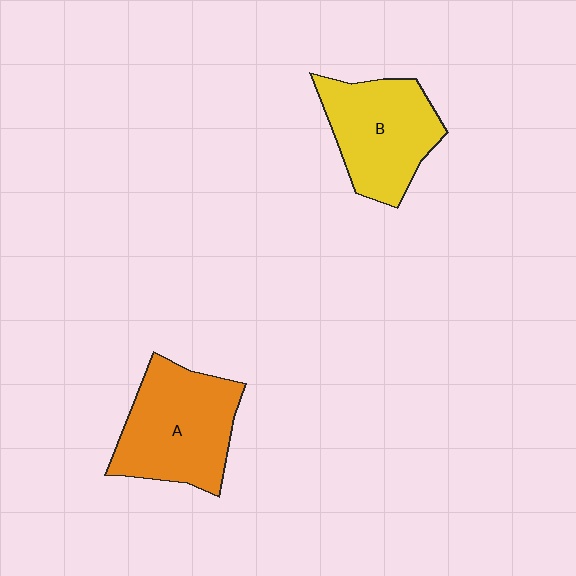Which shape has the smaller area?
Shape B (yellow).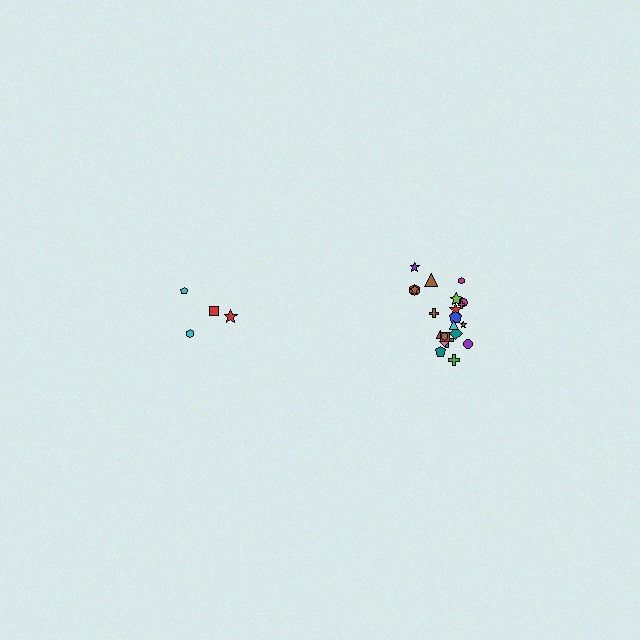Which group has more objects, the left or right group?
The right group.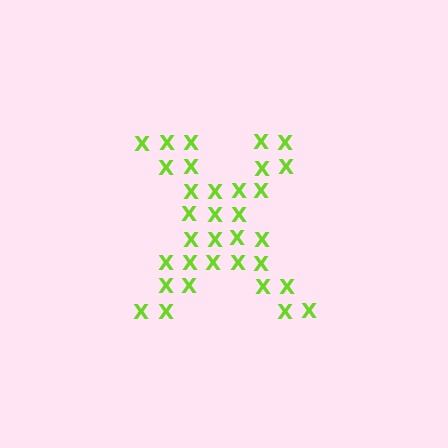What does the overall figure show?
The overall figure shows the letter X.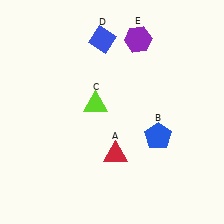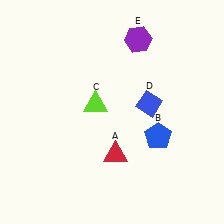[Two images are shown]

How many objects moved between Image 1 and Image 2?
1 object moved between the two images.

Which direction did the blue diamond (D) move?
The blue diamond (D) moved down.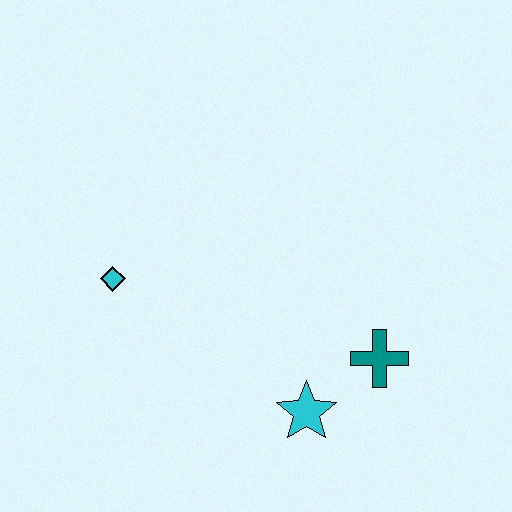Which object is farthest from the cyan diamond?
The teal cross is farthest from the cyan diamond.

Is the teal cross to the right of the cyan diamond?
Yes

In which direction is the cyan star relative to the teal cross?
The cyan star is to the left of the teal cross.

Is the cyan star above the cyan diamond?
No